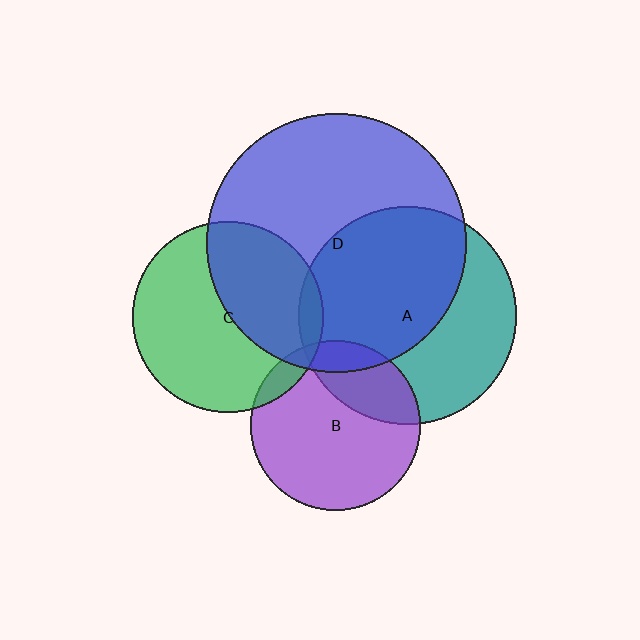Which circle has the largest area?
Circle D (blue).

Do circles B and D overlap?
Yes.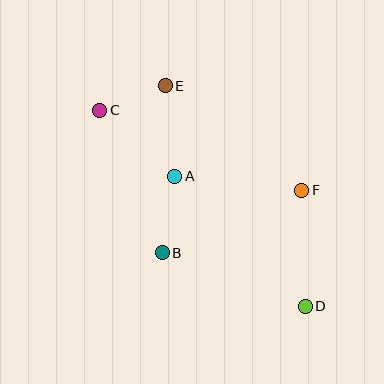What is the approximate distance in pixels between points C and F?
The distance between C and F is approximately 217 pixels.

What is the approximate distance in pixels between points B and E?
The distance between B and E is approximately 167 pixels.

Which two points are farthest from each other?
Points C and D are farthest from each other.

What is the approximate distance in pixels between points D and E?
The distance between D and E is approximately 261 pixels.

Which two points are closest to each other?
Points C and E are closest to each other.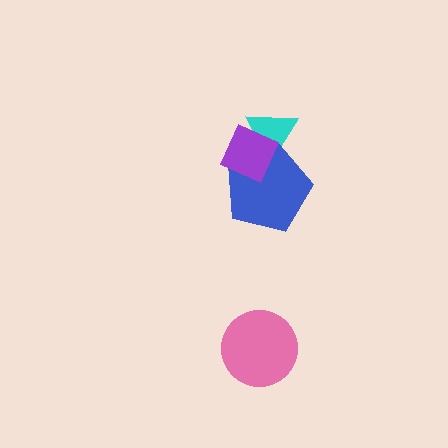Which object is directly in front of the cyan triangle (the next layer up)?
The blue pentagon is directly in front of the cyan triangle.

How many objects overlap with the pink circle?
0 objects overlap with the pink circle.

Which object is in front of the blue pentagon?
The purple diamond is in front of the blue pentagon.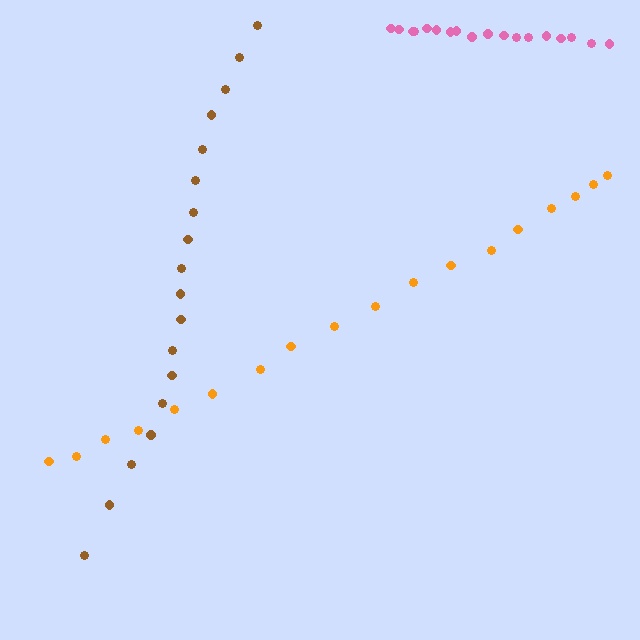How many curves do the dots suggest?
There are 3 distinct paths.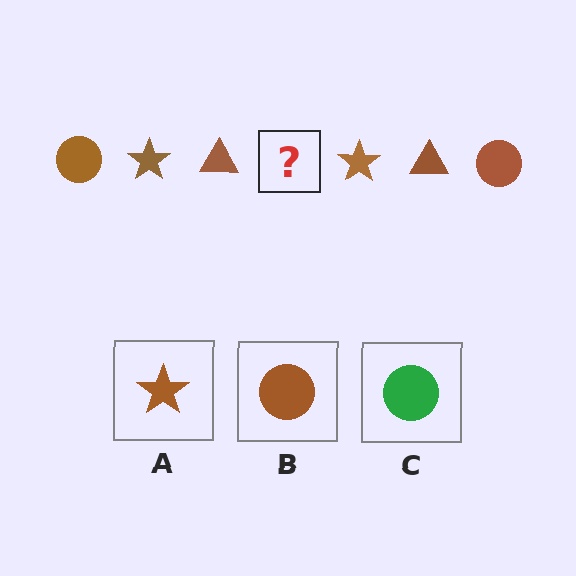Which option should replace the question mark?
Option B.